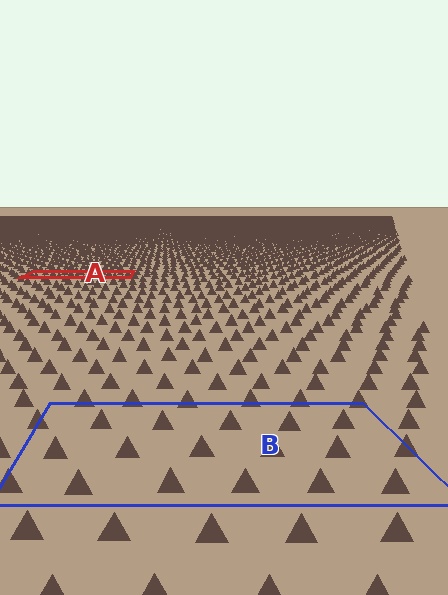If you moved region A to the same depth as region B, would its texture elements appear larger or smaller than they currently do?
They would appear larger. At a closer depth, the same texture elements are projected at a bigger on-screen size.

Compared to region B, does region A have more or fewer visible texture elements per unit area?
Region A has more texture elements per unit area — they are packed more densely because it is farther away.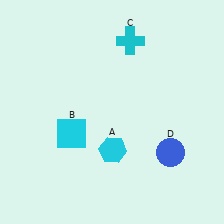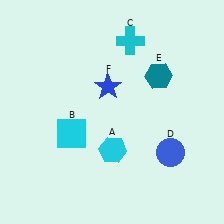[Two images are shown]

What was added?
A teal hexagon (E), a blue star (F) were added in Image 2.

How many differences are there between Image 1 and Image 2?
There are 2 differences between the two images.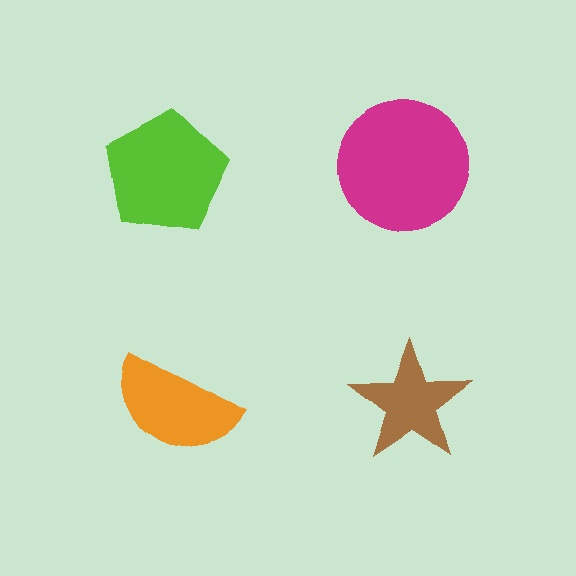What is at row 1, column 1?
A lime pentagon.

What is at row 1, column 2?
A magenta circle.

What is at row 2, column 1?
An orange semicircle.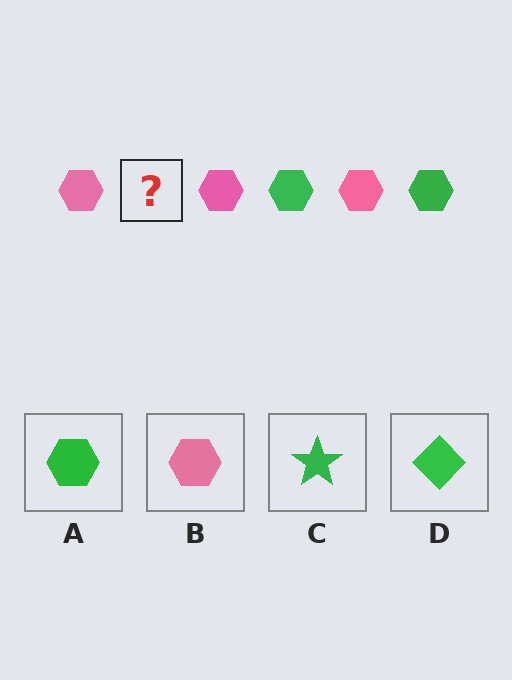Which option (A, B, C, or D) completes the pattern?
A.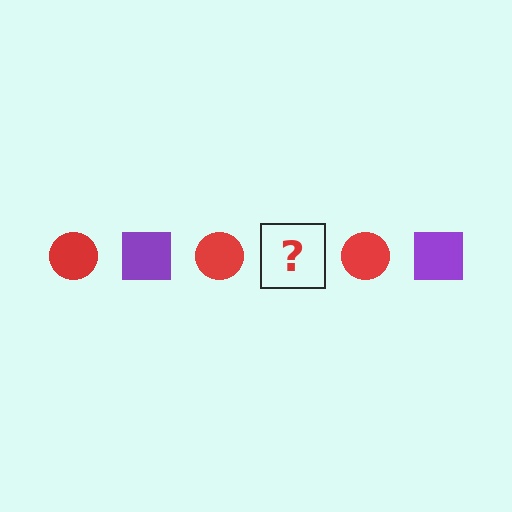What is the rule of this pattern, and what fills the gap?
The rule is that the pattern alternates between red circle and purple square. The gap should be filled with a purple square.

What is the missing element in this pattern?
The missing element is a purple square.